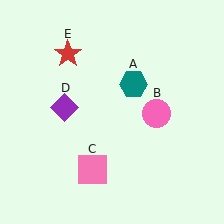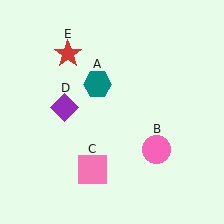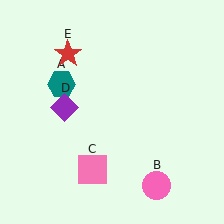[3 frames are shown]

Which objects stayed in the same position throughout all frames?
Pink square (object C) and purple diamond (object D) and red star (object E) remained stationary.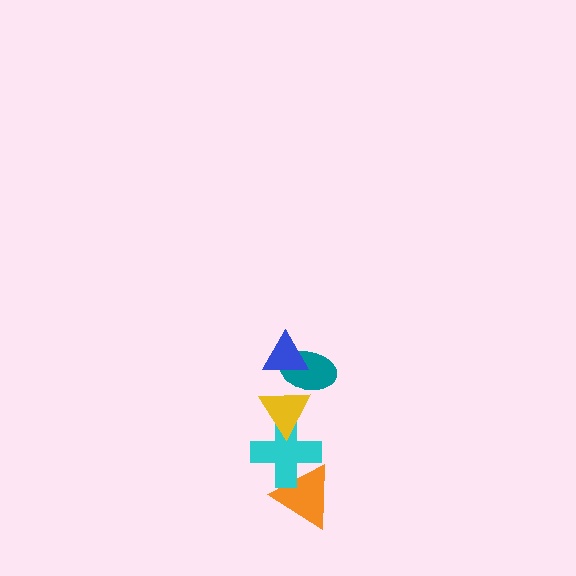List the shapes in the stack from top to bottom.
From top to bottom: the blue triangle, the teal ellipse, the yellow triangle, the cyan cross, the orange triangle.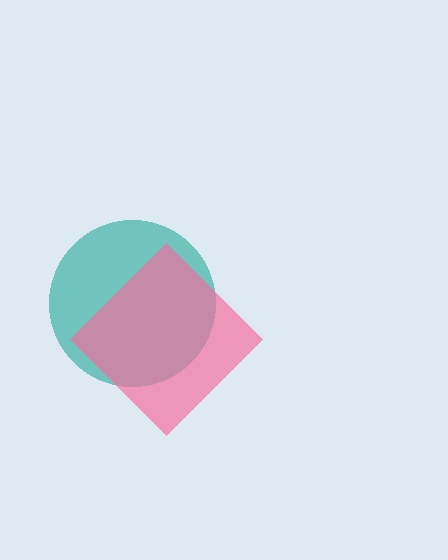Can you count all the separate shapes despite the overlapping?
Yes, there are 2 separate shapes.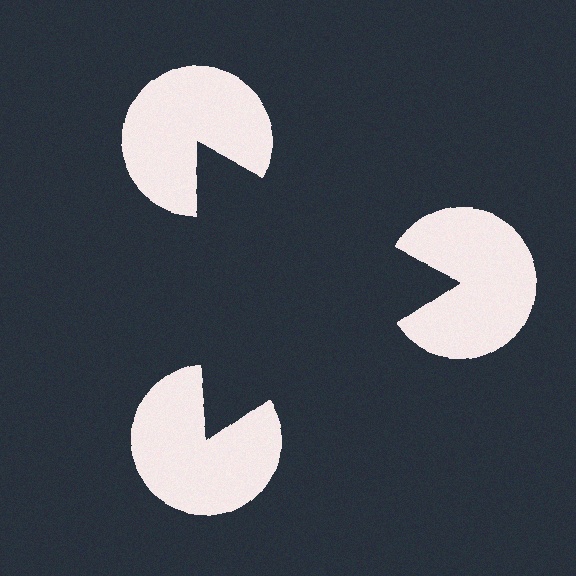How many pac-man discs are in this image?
There are 3 — one at each vertex of the illusory triangle.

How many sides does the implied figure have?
3 sides.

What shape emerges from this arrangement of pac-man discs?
An illusory triangle — its edges are inferred from the aligned wedge cuts in the pac-man discs, not physically drawn.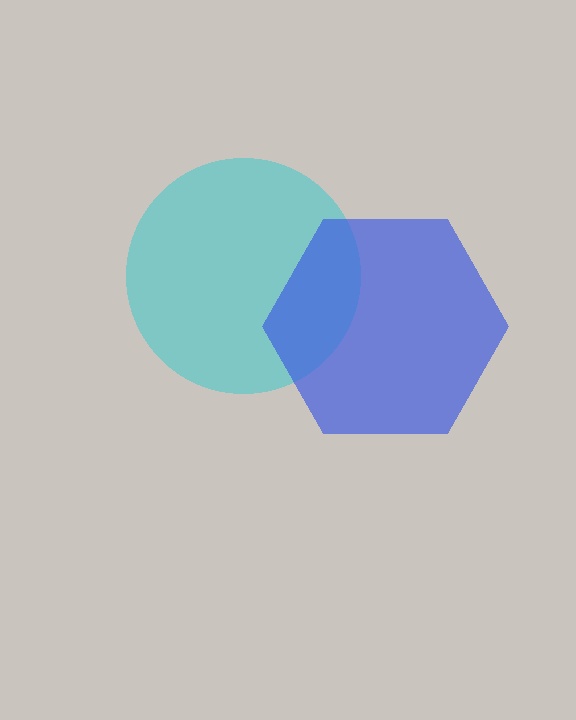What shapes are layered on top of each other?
The layered shapes are: a cyan circle, a blue hexagon.